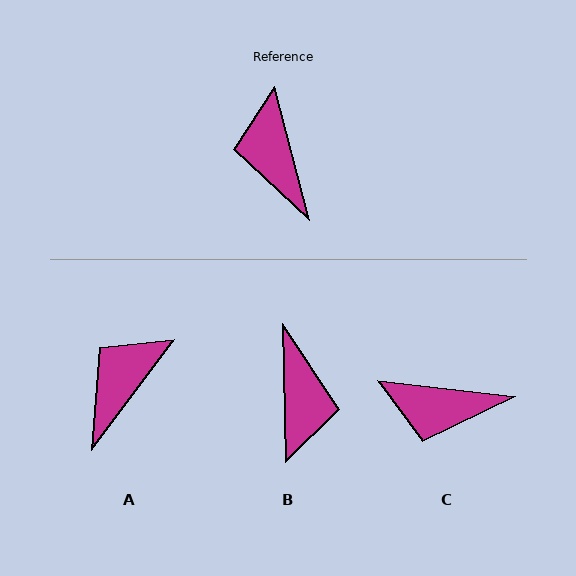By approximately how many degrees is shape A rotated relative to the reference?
Approximately 51 degrees clockwise.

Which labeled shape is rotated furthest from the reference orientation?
B, about 167 degrees away.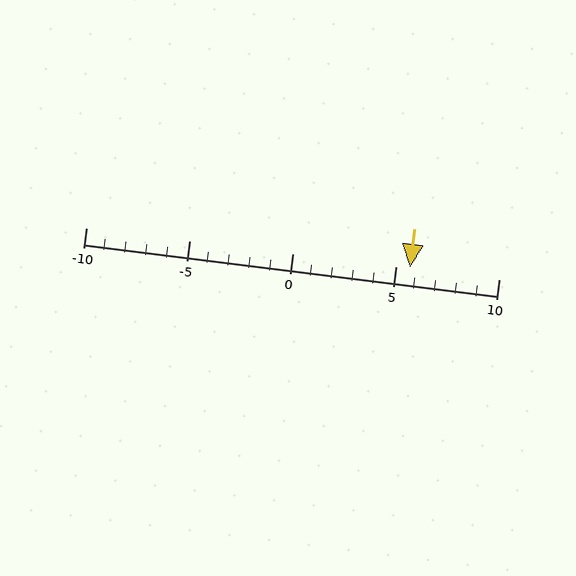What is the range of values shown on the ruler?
The ruler shows values from -10 to 10.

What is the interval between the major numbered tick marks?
The major tick marks are spaced 5 units apart.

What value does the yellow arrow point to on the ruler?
The yellow arrow points to approximately 6.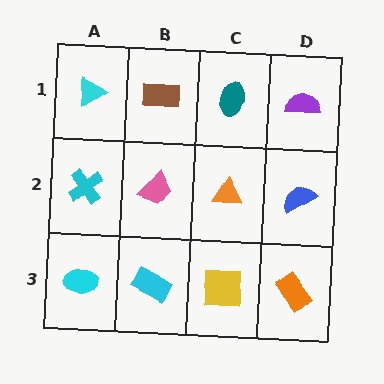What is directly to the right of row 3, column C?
An orange rectangle.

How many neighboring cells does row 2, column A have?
3.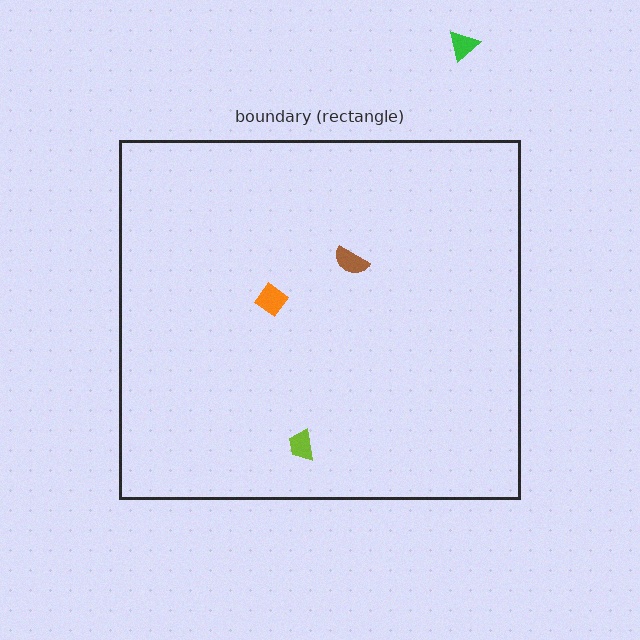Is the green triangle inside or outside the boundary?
Outside.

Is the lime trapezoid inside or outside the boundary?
Inside.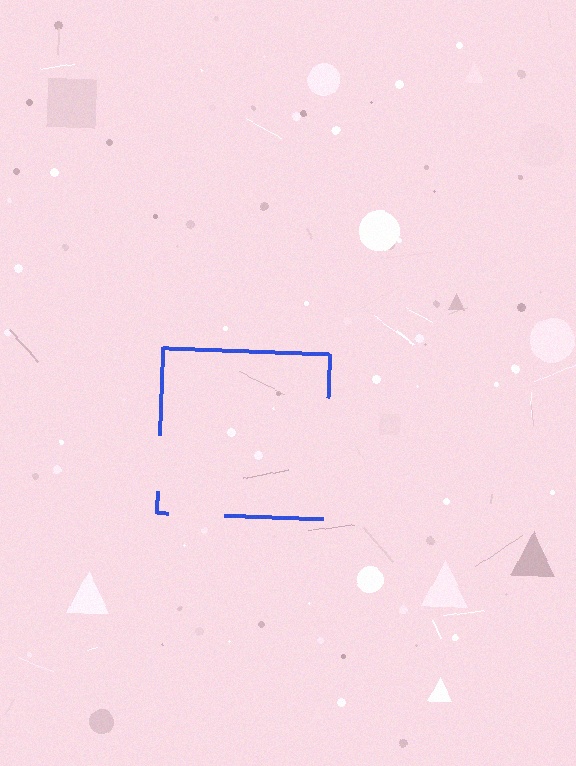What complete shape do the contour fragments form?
The contour fragments form a square.